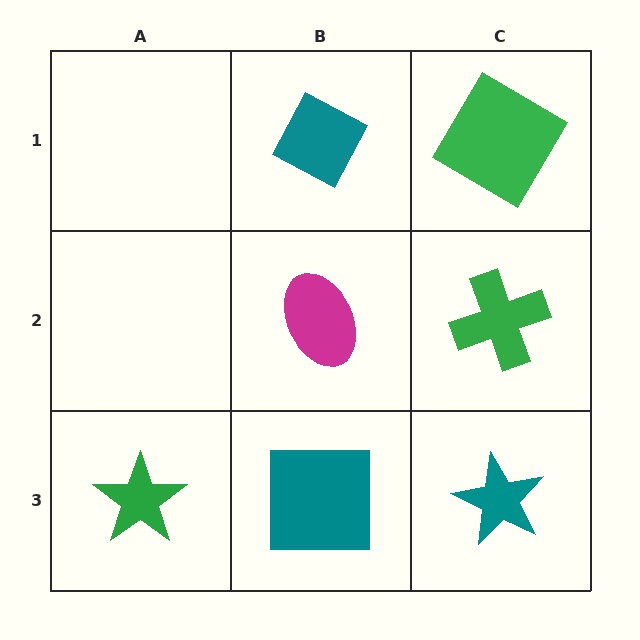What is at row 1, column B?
A teal diamond.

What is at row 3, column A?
A green star.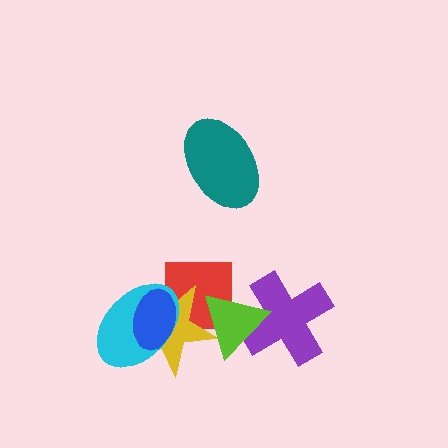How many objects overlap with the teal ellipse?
0 objects overlap with the teal ellipse.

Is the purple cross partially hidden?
Yes, it is partially covered by another shape.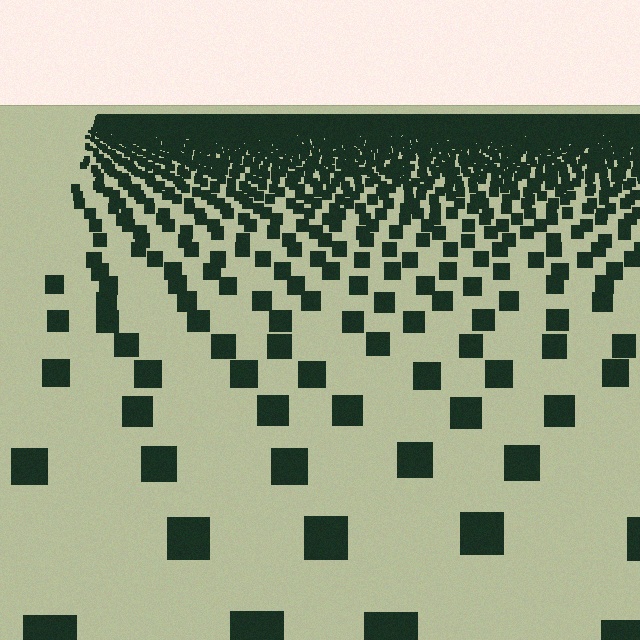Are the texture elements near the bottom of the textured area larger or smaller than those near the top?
Larger. Near the bottom, elements are closer to the viewer and appear at a bigger on-screen size.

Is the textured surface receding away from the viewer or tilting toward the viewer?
The surface is receding away from the viewer. Texture elements get smaller and denser toward the top.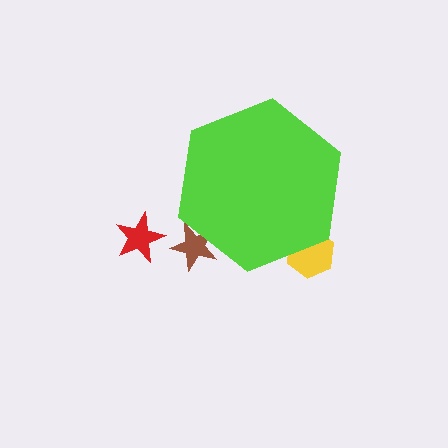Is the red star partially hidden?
No, the red star is fully visible.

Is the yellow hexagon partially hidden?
Yes, the yellow hexagon is partially hidden behind the lime hexagon.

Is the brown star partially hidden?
Yes, the brown star is partially hidden behind the lime hexagon.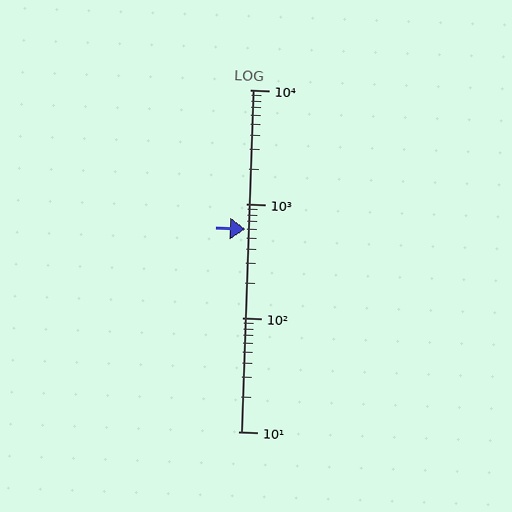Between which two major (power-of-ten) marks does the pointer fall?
The pointer is between 100 and 1000.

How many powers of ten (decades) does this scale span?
The scale spans 3 decades, from 10 to 10000.